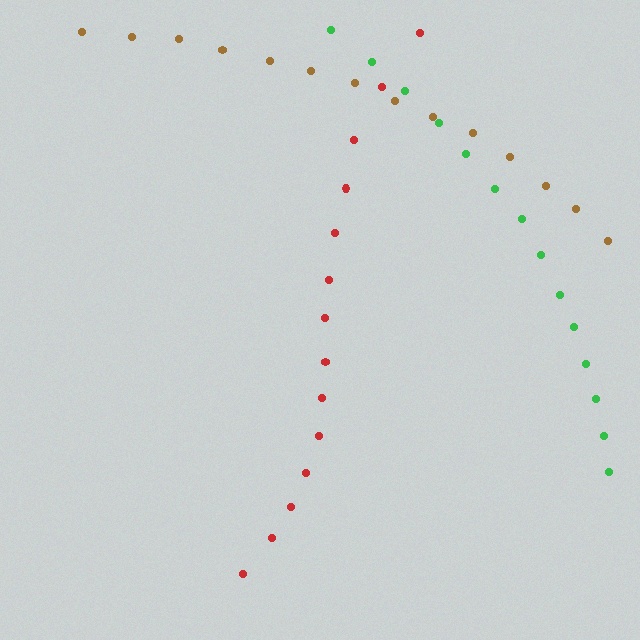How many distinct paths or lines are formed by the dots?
There are 3 distinct paths.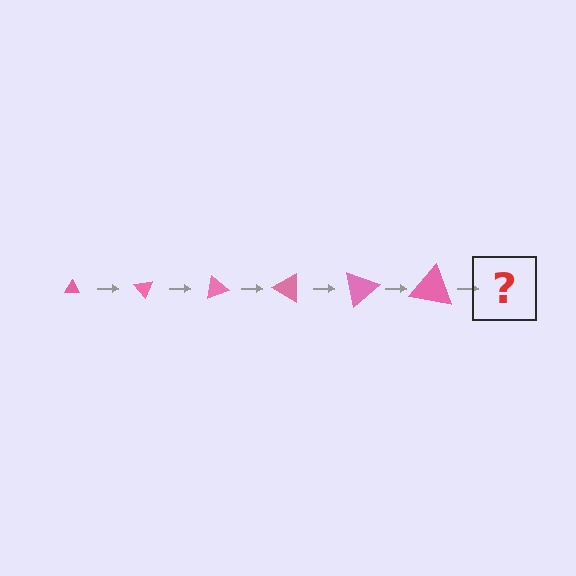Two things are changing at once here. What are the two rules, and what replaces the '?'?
The two rules are that the triangle grows larger each step and it rotates 50 degrees each step. The '?' should be a triangle, larger than the previous one and rotated 300 degrees from the start.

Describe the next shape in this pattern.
It should be a triangle, larger than the previous one and rotated 300 degrees from the start.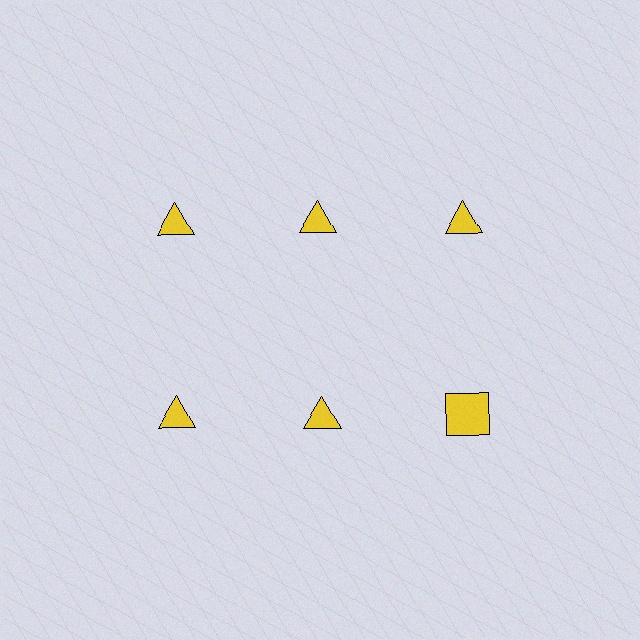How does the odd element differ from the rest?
It has a different shape: square instead of triangle.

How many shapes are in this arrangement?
There are 6 shapes arranged in a grid pattern.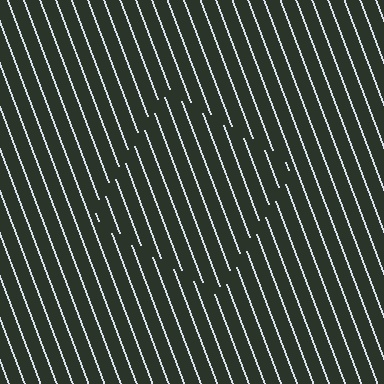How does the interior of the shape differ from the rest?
The interior of the shape contains the same grating, shifted by half a period — the contour is defined by the phase discontinuity where line-ends from the inner and outer gratings abut.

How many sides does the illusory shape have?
4 sides — the line-ends trace a square.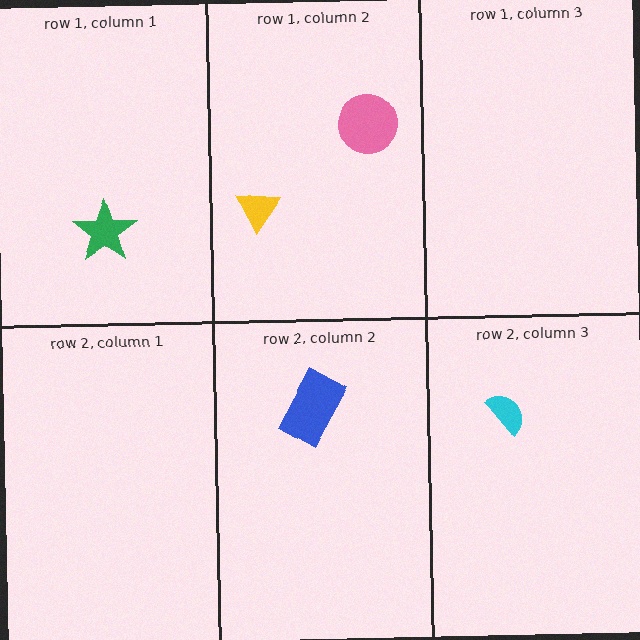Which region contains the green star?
The row 1, column 1 region.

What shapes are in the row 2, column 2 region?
The blue rectangle.